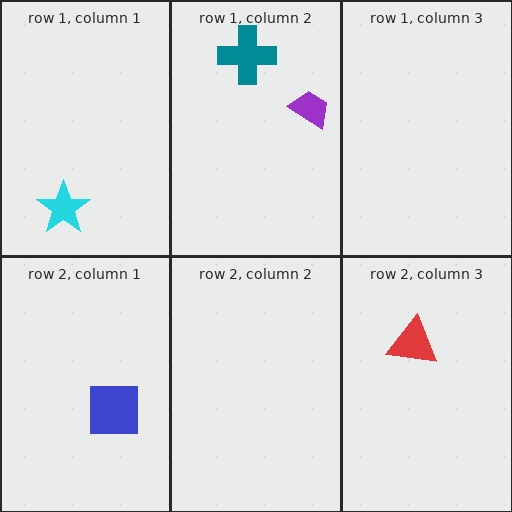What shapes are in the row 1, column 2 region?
The purple trapezoid, the teal cross.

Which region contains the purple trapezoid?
The row 1, column 2 region.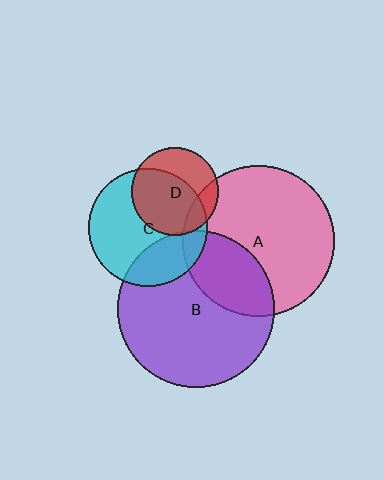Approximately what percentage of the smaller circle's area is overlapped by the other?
Approximately 60%.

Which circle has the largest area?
Circle B (purple).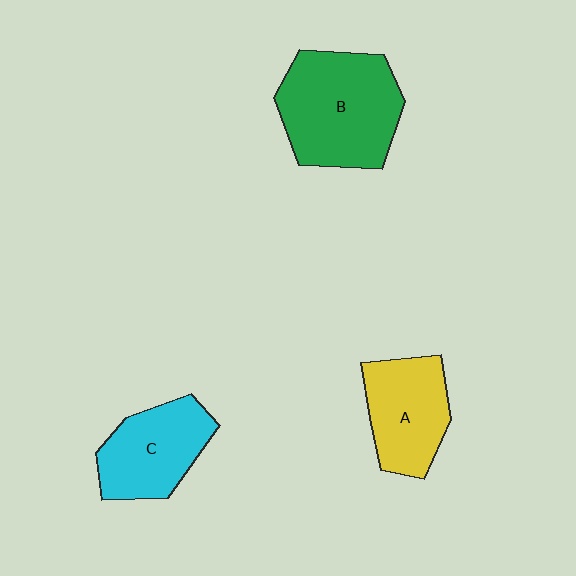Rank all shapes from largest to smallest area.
From largest to smallest: B (green), C (cyan), A (yellow).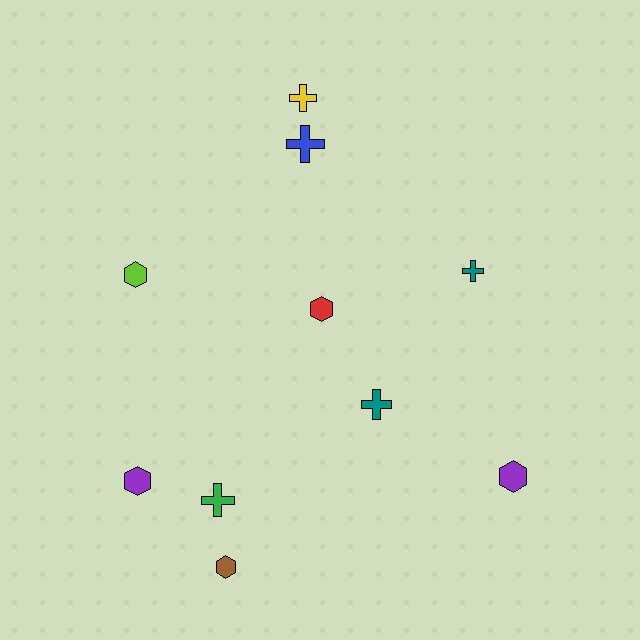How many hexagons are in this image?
There are 5 hexagons.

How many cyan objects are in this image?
There are no cyan objects.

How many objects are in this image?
There are 10 objects.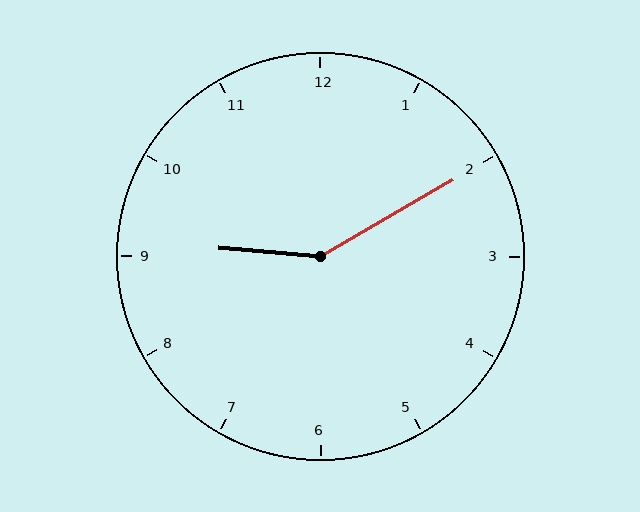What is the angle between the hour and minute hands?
Approximately 145 degrees.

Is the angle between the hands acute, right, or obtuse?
It is obtuse.